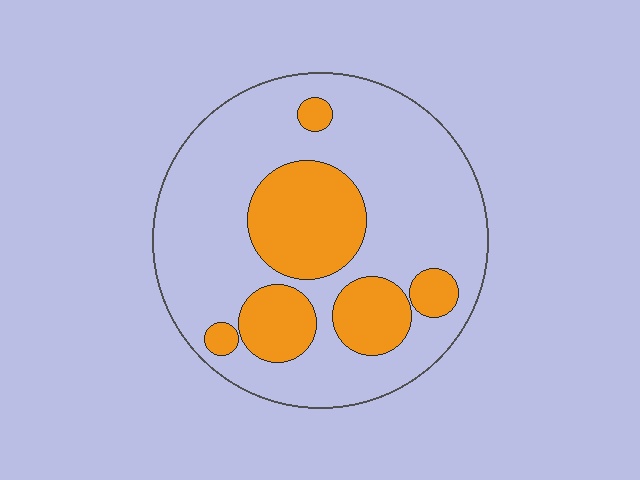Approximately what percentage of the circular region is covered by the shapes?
Approximately 30%.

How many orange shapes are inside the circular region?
6.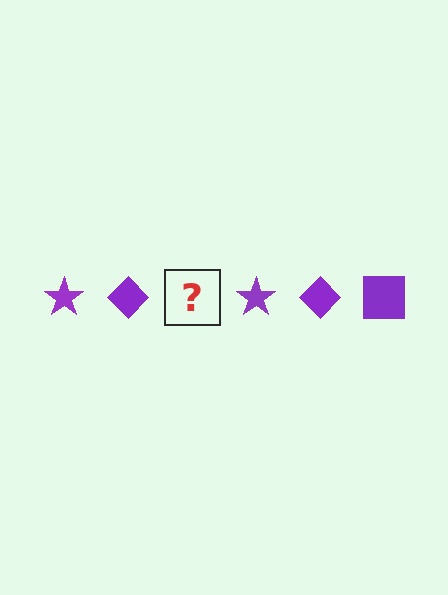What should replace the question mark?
The question mark should be replaced with a purple square.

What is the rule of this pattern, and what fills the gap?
The rule is that the pattern cycles through star, diamond, square shapes in purple. The gap should be filled with a purple square.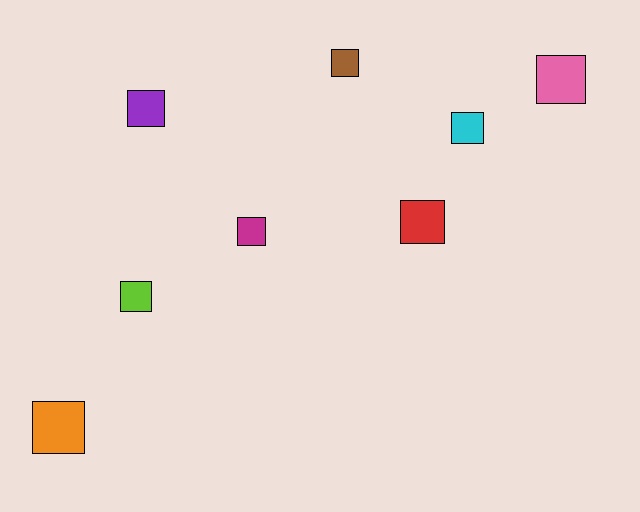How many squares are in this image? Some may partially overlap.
There are 8 squares.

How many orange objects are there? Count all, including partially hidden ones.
There is 1 orange object.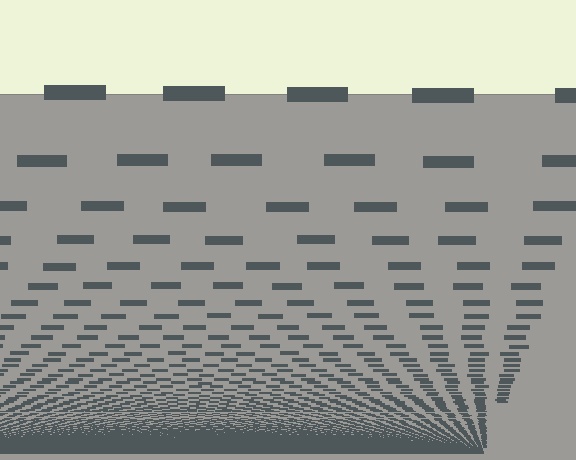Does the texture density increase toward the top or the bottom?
Density increases toward the bottom.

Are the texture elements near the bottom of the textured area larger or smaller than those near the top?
Smaller. The gradient is inverted — elements near the bottom are smaller and denser.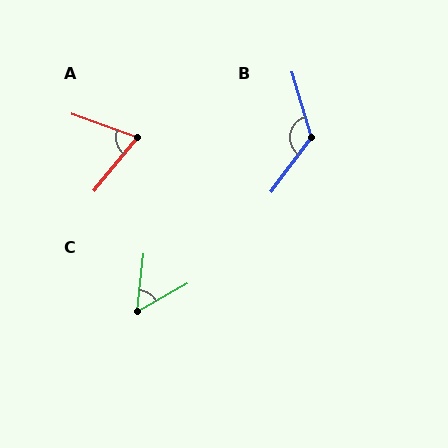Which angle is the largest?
B, at approximately 127 degrees.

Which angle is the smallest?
C, at approximately 54 degrees.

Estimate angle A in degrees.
Approximately 71 degrees.